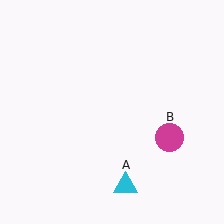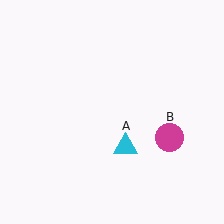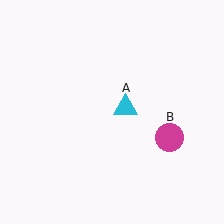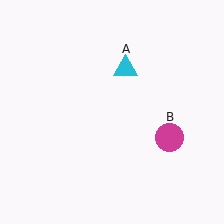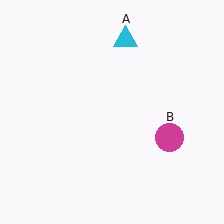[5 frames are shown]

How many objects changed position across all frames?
1 object changed position: cyan triangle (object A).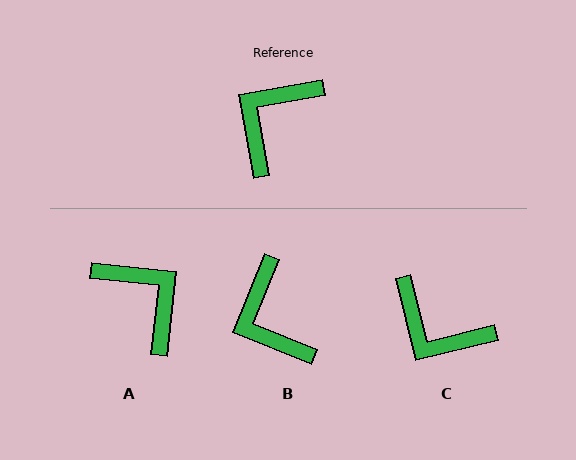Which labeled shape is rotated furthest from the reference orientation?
A, about 106 degrees away.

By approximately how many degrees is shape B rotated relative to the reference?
Approximately 58 degrees counter-clockwise.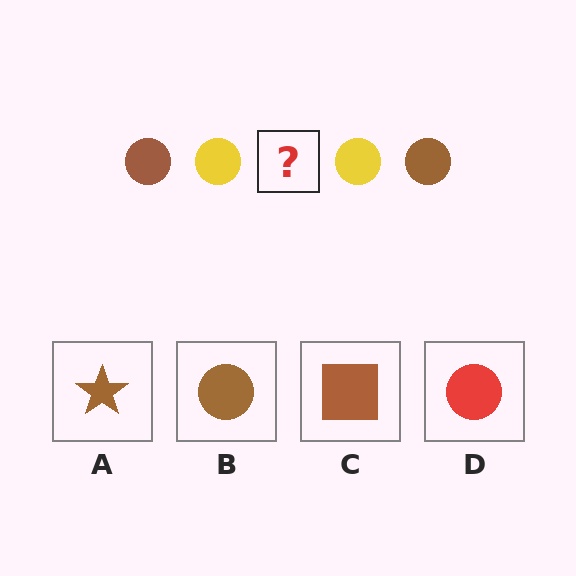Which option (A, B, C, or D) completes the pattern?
B.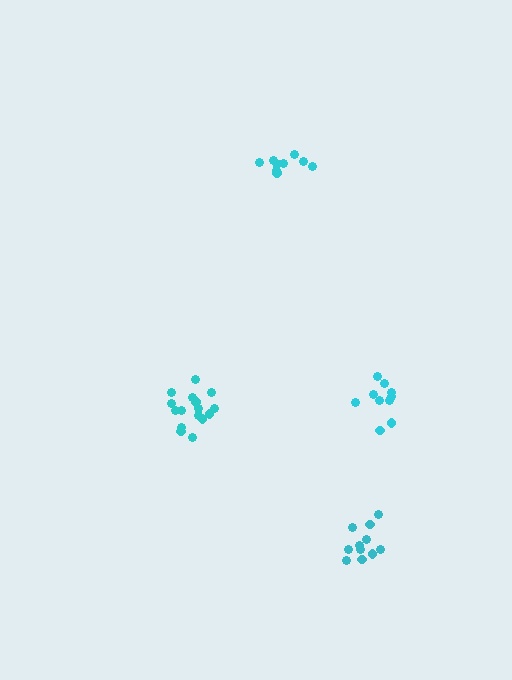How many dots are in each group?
Group 1: 10 dots, Group 2: 16 dots, Group 3: 11 dots, Group 4: 10 dots (47 total).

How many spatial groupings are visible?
There are 4 spatial groupings.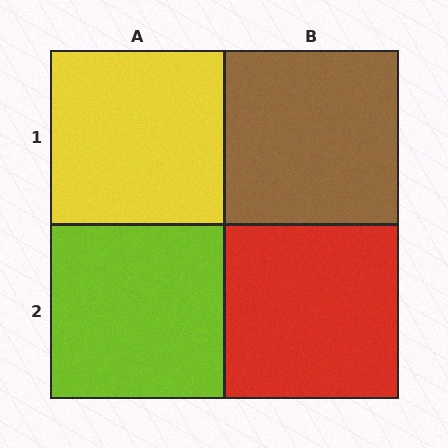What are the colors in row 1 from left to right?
Yellow, brown.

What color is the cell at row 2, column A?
Lime.